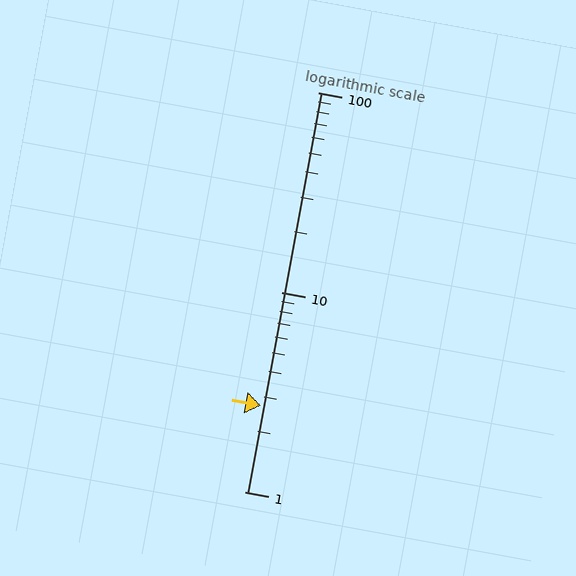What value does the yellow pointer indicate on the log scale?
The pointer indicates approximately 2.7.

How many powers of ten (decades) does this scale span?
The scale spans 2 decades, from 1 to 100.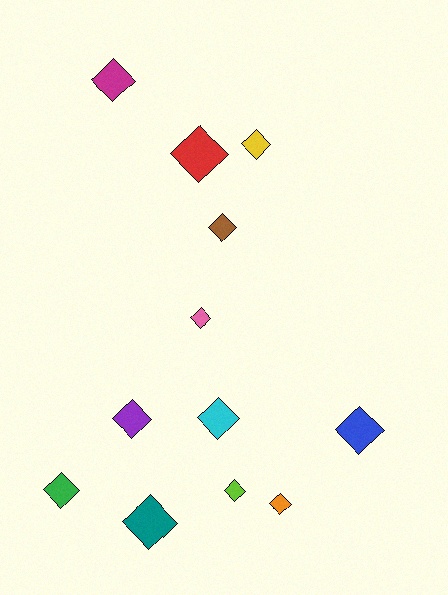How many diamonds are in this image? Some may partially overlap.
There are 12 diamonds.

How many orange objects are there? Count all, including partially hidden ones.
There is 1 orange object.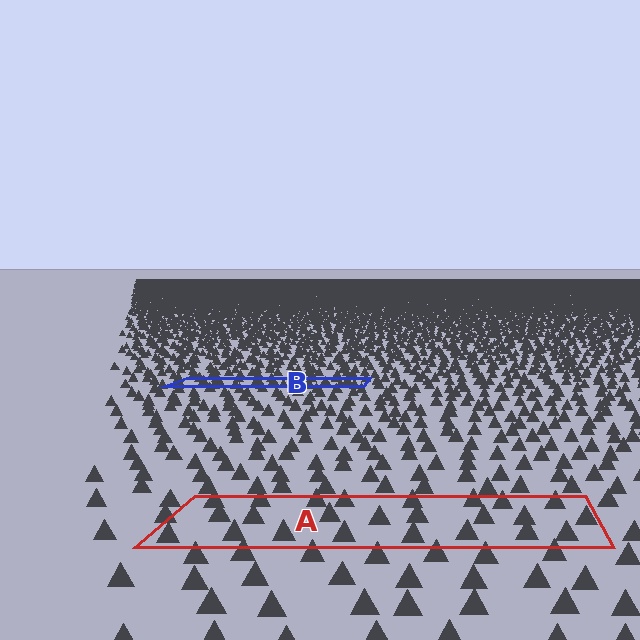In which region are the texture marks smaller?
The texture marks are smaller in region B, because it is farther away.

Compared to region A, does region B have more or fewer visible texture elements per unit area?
Region B has more texture elements per unit area — they are packed more densely because it is farther away.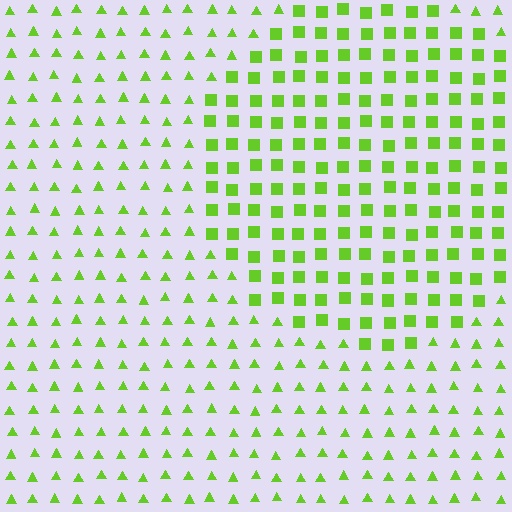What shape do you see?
I see a circle.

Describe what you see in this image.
The image is filled with small lime elements arranged in a uniform grid. A circle-shaped region contains squares, while the surrounding area contains triangles. The boundary is defined purely by the change in element shape.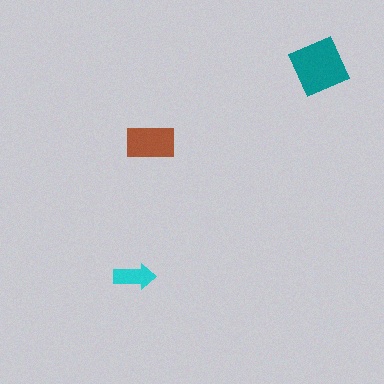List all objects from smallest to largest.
The cyan arrow, the brown rectangle, the teal square.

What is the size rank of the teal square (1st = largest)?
1st.